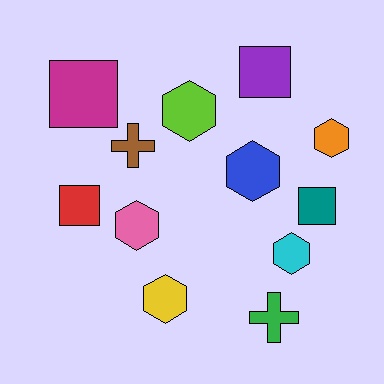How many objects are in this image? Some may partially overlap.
There are 12 objects.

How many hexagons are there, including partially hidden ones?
There are 6 hexagons.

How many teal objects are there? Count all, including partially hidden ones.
There is 1 teal object.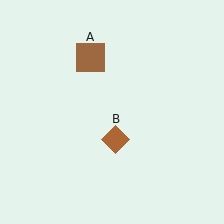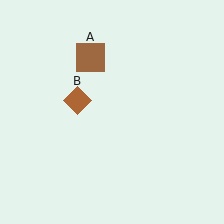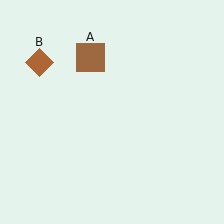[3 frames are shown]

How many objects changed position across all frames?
1 object changed position: brown diamond (object B).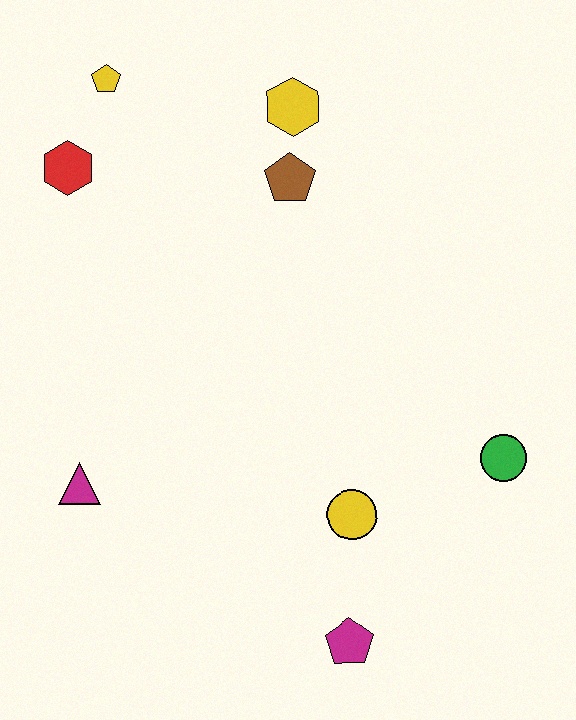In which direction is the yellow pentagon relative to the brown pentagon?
The yellow pentagon is to the left of the brown pentagon.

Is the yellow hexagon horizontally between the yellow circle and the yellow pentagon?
Yes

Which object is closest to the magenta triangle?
The yellow circle is closest to the magenta triangle.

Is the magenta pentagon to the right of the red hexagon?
Yes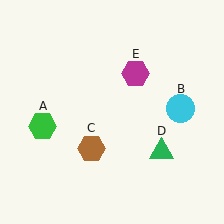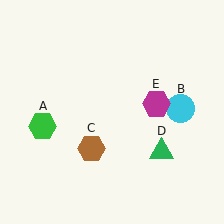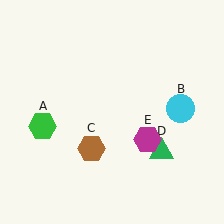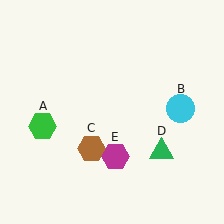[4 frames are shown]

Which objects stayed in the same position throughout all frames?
Green hexagon (object A) and cyan circle (object B) and brown hexagon (object C) and green triangle (object D) remained stationary.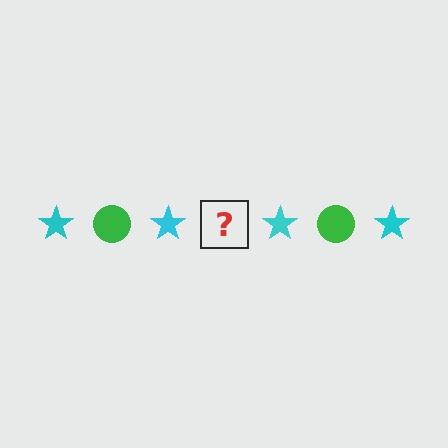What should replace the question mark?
The question mark should be replaced with a green circle.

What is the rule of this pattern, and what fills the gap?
The rule is that the pattern alternates between cyan star and green circle. The gap should be filled with a green circle.